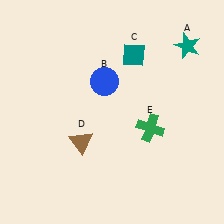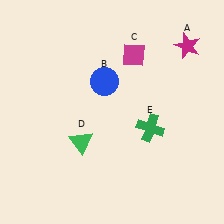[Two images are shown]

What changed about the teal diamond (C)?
In Image 1, C is teal. In Image 2, it changed to magenta.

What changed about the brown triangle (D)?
In Image 1, D is brown. In Image 2, it changed to green.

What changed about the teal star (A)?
In Image 1, A is teal. In Image 2, it changed to magenta.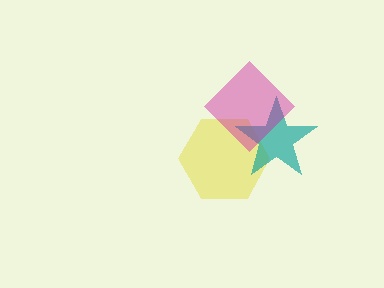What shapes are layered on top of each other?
The layered shapes are: a yellow hexagon, a teal star, a magenta diamond.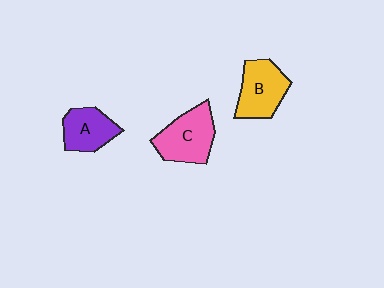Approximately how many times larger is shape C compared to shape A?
Approximately 1.3 times.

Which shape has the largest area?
Shape C (pink).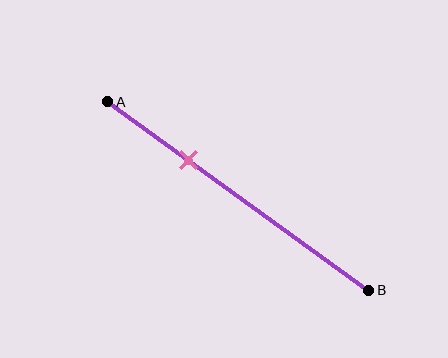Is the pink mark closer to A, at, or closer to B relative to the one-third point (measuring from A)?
The pink mark is approximately at the one-third point of segment AB.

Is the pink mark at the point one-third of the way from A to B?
Yes, the mark is approximately at the one-third point.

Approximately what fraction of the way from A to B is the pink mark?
The pink mark is approximately 30% of the way from A to B.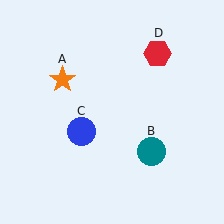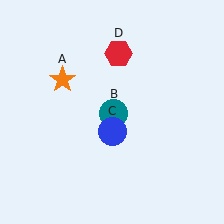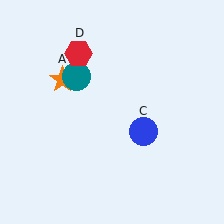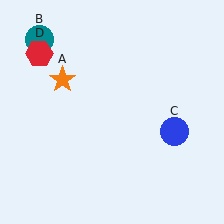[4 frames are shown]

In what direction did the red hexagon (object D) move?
The red hexagon (object D) moved left.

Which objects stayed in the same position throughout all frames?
Orange star (object A) remained stationary.